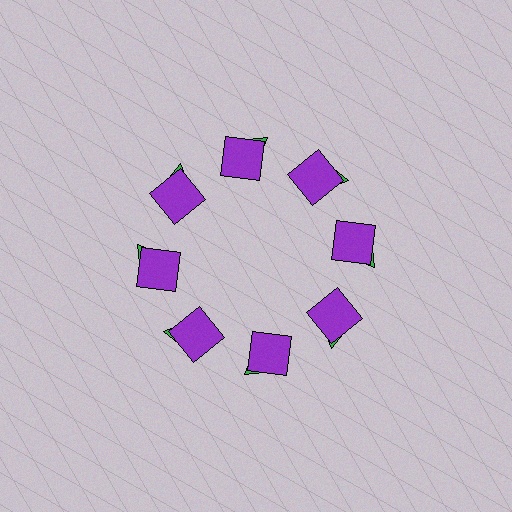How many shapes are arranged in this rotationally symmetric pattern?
There are 16 shapes, arranged in 8 groups of 2.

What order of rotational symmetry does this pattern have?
This pattern has 8-fold rotational symmetry.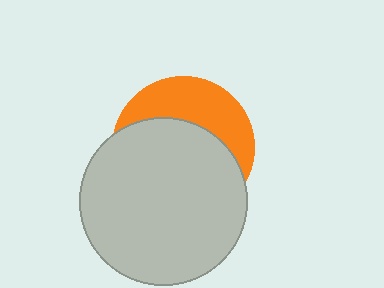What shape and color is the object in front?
The object in front is a light gray circle.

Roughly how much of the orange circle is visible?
A small part of it is visible (roughly 36%).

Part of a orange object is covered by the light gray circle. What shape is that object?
It is a circle.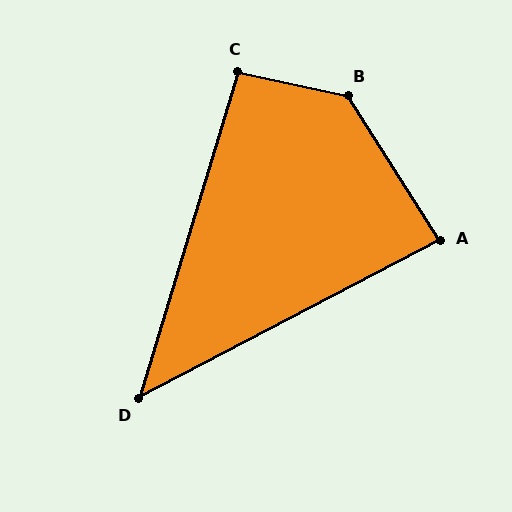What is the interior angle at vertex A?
Approximately 85 degrees (approximately right).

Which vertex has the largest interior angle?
B, at approximately 134 degrees.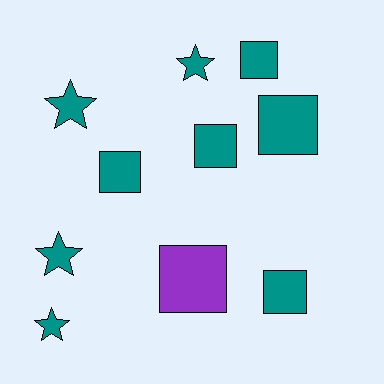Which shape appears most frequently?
Square, with 6 objects.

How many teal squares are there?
There are 5 teal squares.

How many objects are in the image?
There are 10 objects.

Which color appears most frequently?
Teal, with 9 objects.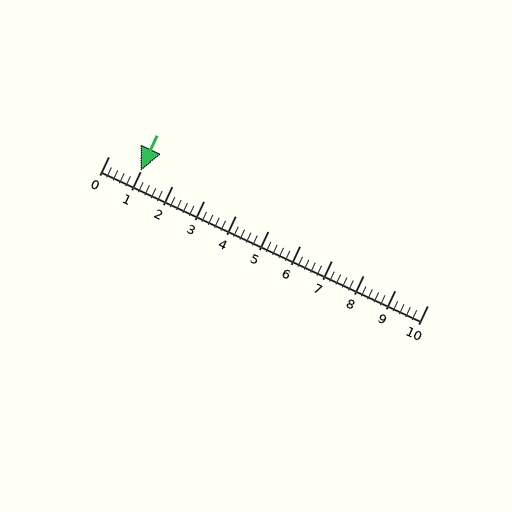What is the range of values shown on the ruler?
The ruler shows values from 0 to 10.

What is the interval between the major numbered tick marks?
The major tick marks are spaced 1 units apart.